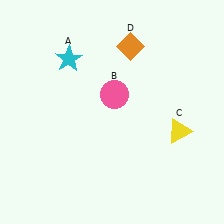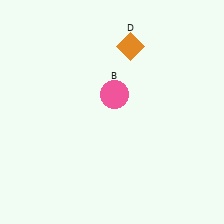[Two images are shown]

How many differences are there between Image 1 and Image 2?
There are 2 differences between the two images.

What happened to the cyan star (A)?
The cyan star (A) was removed in Image 2. It was in the top-left area of Image 1.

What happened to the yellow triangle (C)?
The yellow triangle (C) was removed in Image 2. It was in the bottom-right area of Image 1.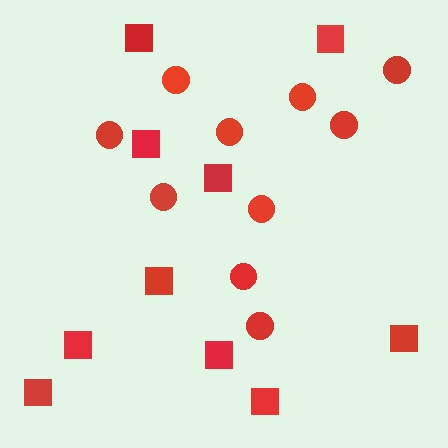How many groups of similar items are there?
There are 2 groups: one group of squares (10) and one group of circles (10).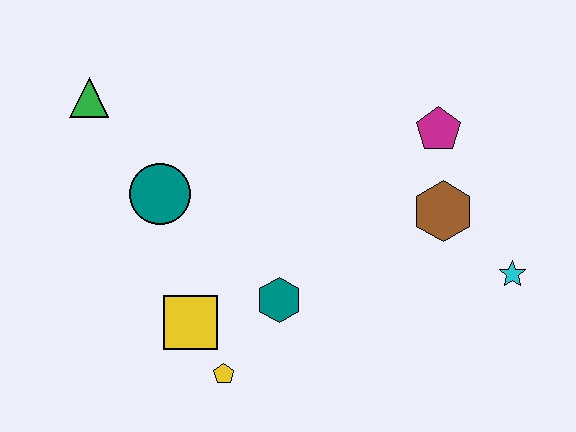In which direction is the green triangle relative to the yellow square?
The green triangle is above the yellow square.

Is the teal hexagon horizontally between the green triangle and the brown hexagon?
Yes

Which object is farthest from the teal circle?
The cyan star is farthest from the teal circle.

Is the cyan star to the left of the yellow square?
No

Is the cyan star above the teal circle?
No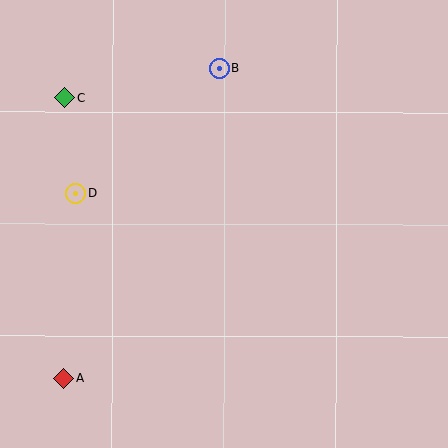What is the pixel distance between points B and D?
The distance between B and D is 190 pixels.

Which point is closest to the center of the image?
Point D at (76, 193) is closest to the center.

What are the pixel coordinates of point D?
Point D is at (76, 193).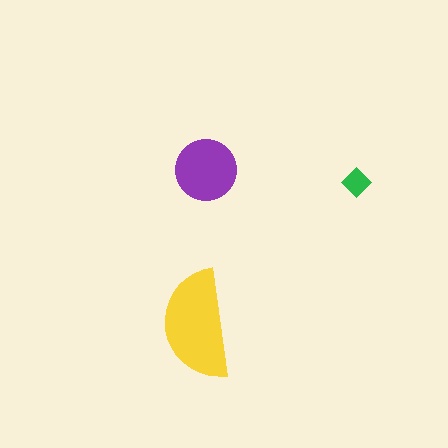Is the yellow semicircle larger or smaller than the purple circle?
Larger.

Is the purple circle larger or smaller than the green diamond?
Larger.